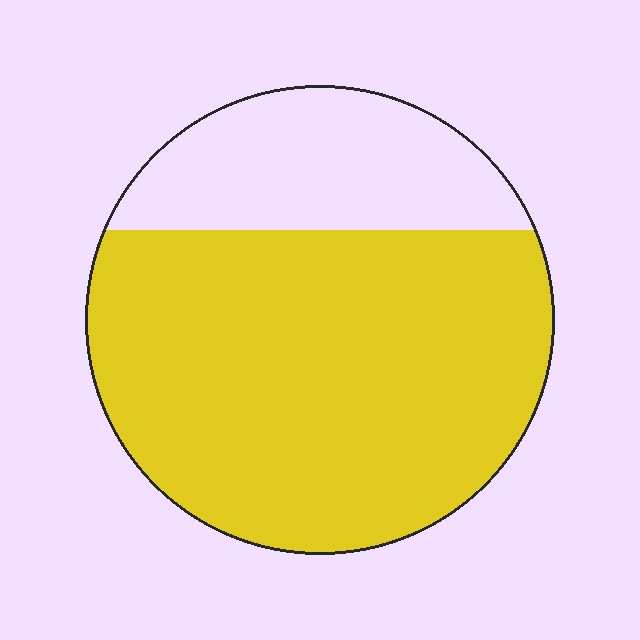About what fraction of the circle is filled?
About three quarters (3/4).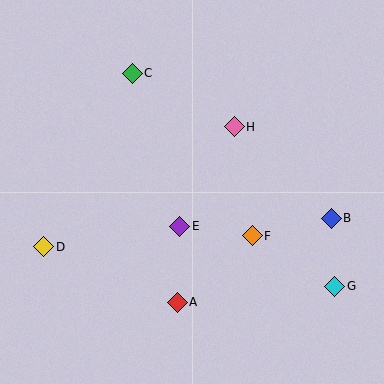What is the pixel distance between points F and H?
The distance between F and H is 110 pixels.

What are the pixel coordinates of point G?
Point G is at (335, 286).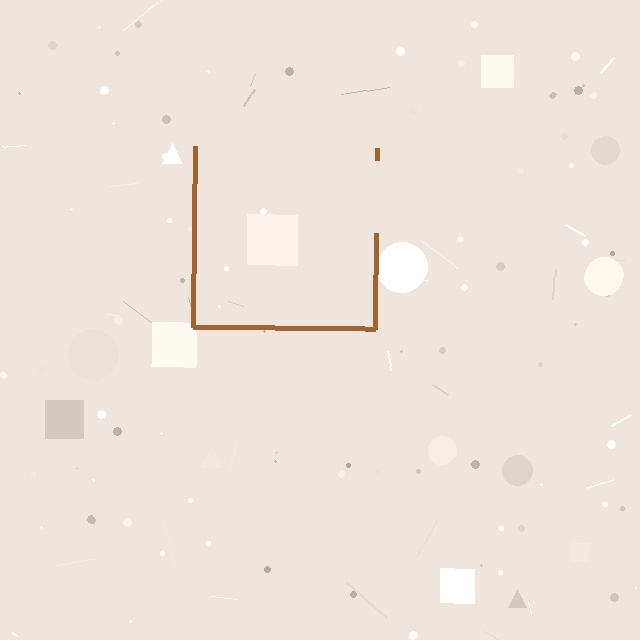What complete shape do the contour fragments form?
The contour fragments form a square.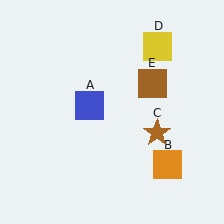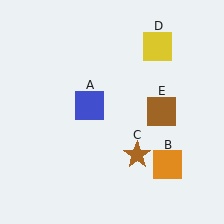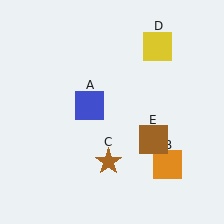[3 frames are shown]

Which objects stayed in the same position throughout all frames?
Blue square (object A) and orange square (object B) and yellow square (object D) remained stationary.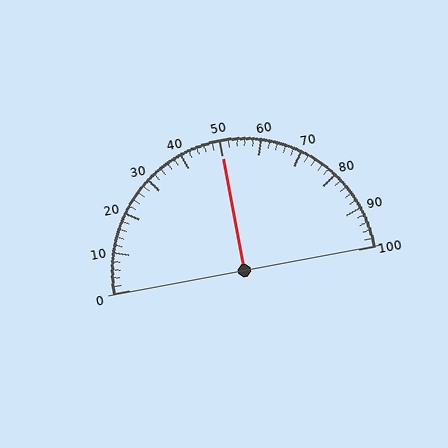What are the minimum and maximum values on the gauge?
The gauge ranges from 0 to 100.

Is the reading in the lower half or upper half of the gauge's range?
The reading is in the upper half of the range (0 to 100).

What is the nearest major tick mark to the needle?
The nearest major tick mark is 50.